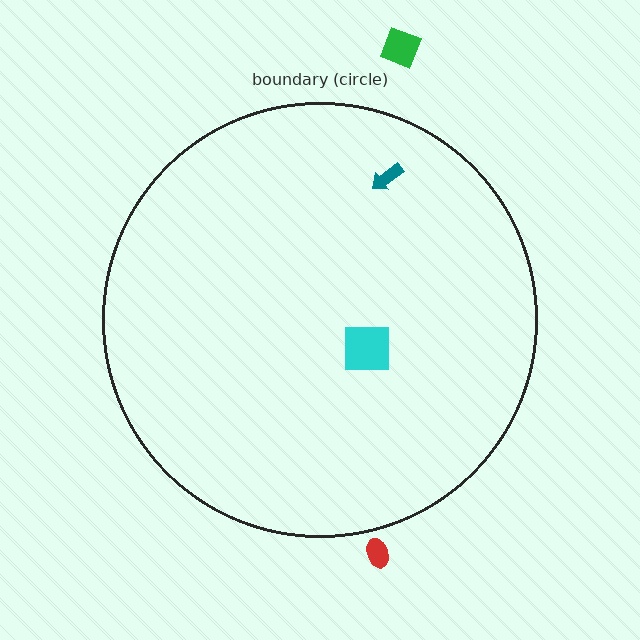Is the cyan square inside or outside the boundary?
Inside.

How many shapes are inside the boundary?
2 inside, 2 outside.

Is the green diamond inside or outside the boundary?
Outside.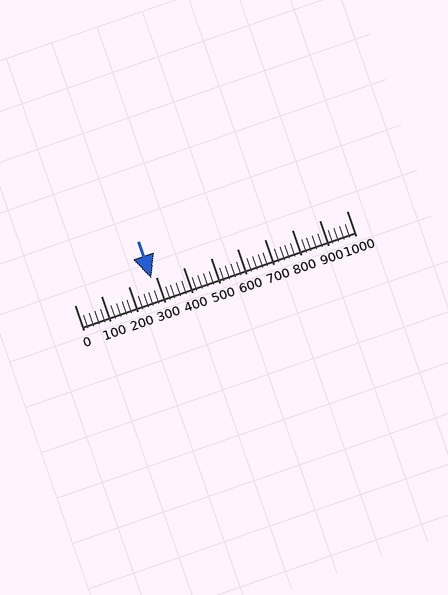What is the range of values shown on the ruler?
The ruler shows values from 0 to 1000.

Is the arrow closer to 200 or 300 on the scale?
The arrow is closer to 300.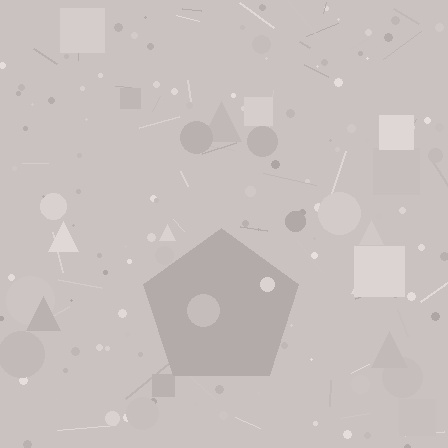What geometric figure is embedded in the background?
A pentagon is embedded in the background.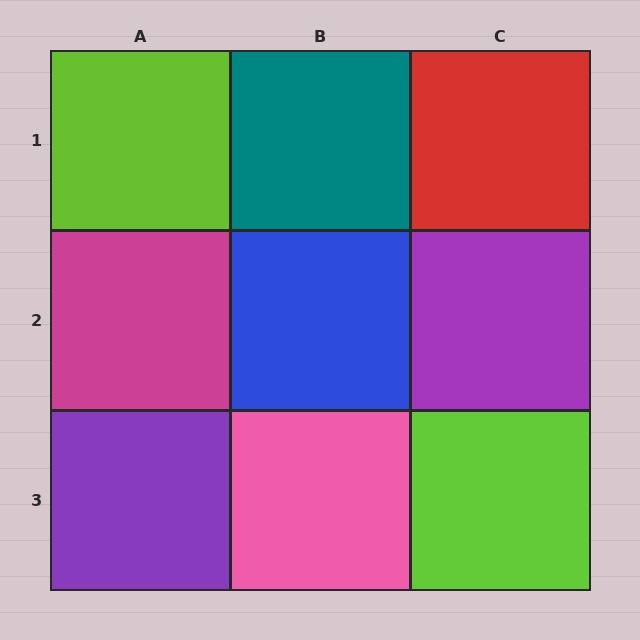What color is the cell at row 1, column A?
Lime.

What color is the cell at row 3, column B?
Pink.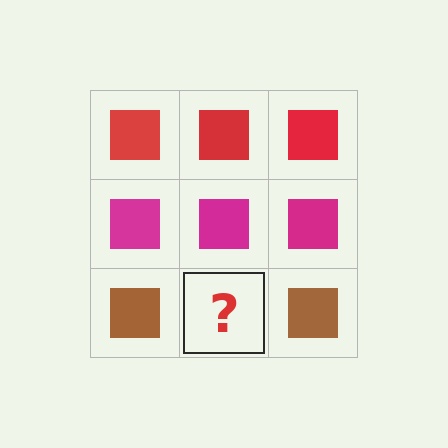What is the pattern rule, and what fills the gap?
The rule is that each row has a consistent color. The gap should be filled with a brown square.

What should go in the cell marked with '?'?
The missing cell should contain a brown square.